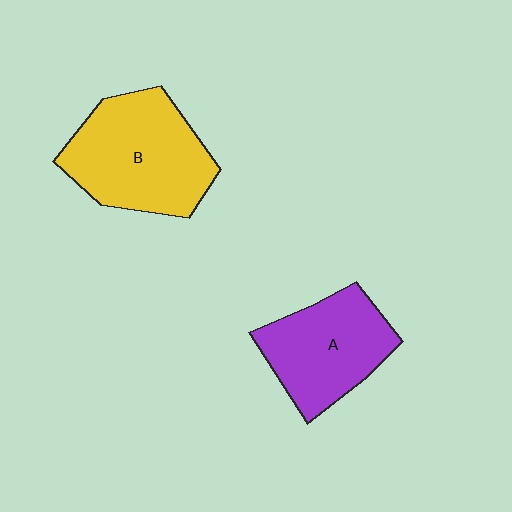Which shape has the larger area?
Shape B (yellow).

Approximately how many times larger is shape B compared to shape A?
Approximately 1.3 times.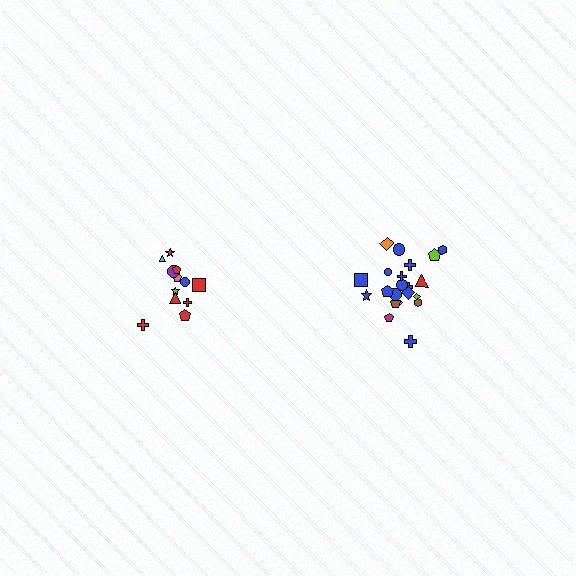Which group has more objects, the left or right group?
The right group.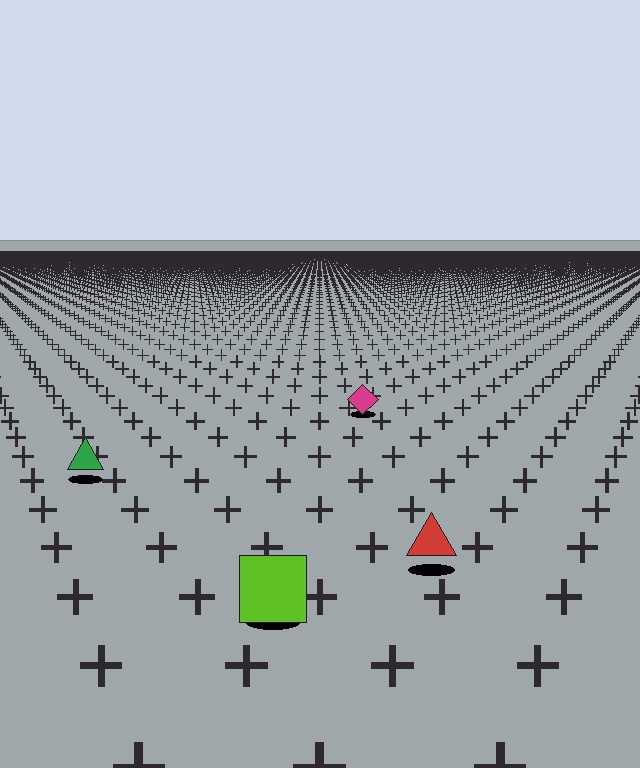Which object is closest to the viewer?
The lime square is closest. The texture marks near it are larger and more spread out.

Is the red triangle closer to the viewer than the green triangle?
Yes. The red triangle is closer — you can tell from the texture gradient: the ground texture is coarser near it.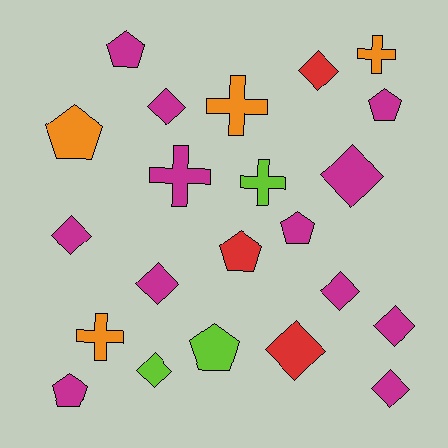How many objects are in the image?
There are 22 objects.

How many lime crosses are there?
There is 1 lime cross.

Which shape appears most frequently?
Diamond, with 10 objects.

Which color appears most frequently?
Magenta, with 12 objects.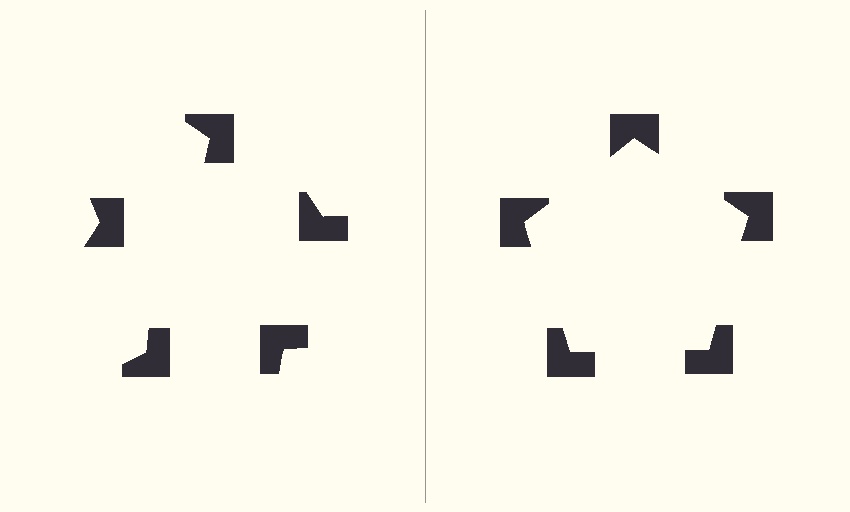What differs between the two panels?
The notched squares are positioned identically on both sides; only the wedge orientations differ. On the right they align to a pentagon; on the left they are misaligned.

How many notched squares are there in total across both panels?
10 — 5 on each side.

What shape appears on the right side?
An illusory pentagon.